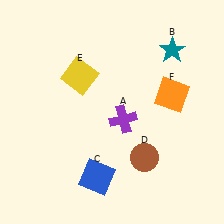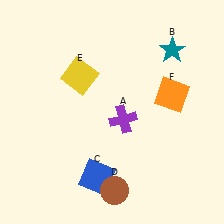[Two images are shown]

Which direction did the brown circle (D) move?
The brown circle (D) moved down.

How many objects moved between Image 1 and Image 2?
1 object moved between the two images.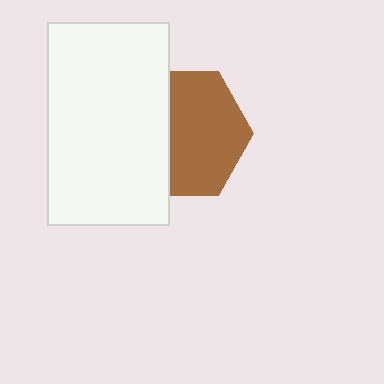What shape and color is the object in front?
The object in front is a white rectangle.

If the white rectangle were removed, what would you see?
You would see the complete brown hexagon.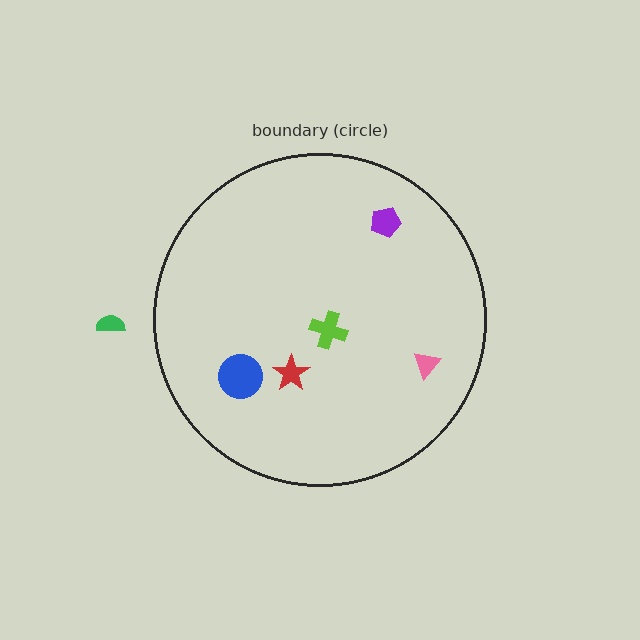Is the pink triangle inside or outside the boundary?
Inside.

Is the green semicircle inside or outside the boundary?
Outside.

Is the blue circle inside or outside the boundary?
Inside.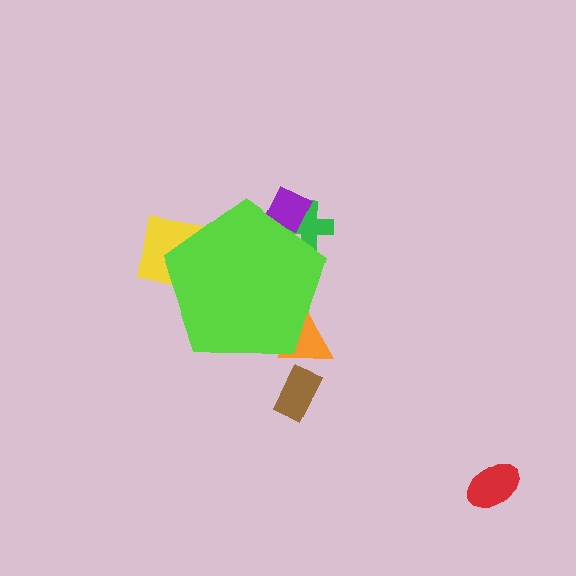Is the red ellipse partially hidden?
No, the red ellipse is fully visible.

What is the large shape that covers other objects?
A lime pentagon.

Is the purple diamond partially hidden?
Yes, the purple diamond is partially hidden behind the lime pentagon.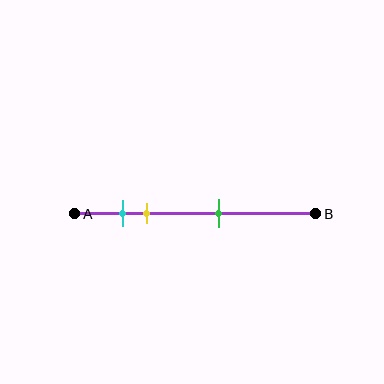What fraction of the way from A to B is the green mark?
The green mark is approximately 60% (0.6) of the way from A to B.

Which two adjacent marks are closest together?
The cyan and yellow marks are the closest adjacent pair.